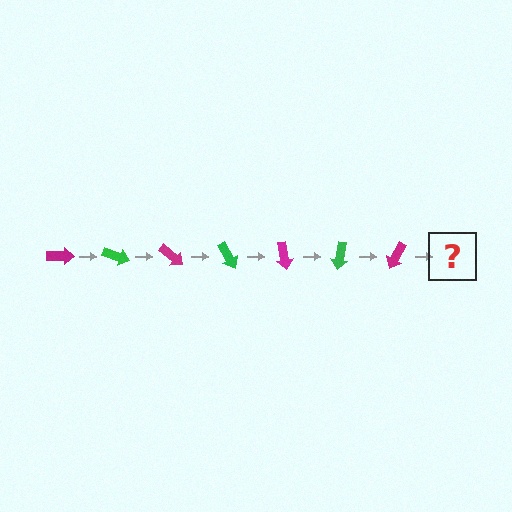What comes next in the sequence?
The next element should be a green arrow, rotated 140 degrees from the start.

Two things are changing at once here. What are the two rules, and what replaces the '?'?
The two rules are that it rotates 20 degrees each step and the color cycles through magenta and green. The '?' should be a green arrow, rotated 140 degrees from the start.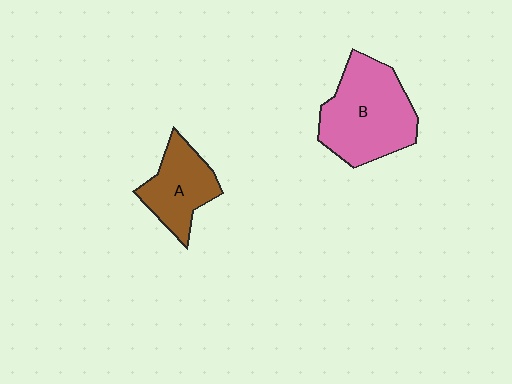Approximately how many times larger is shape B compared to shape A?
Approximately 1.6 times.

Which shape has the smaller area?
Shape A (brown).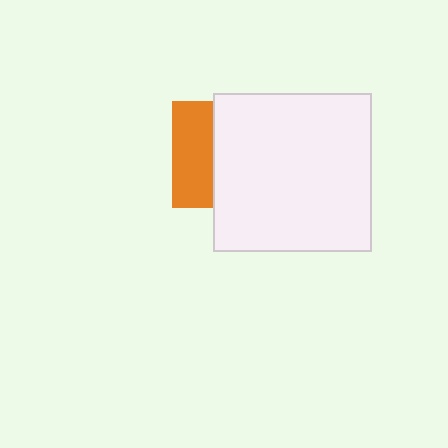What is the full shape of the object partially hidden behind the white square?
The partially hidden object is an orange square.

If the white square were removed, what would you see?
You would see the complete orange square.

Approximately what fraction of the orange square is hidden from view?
Roughly 61% of the orange square is hidden behind the white square.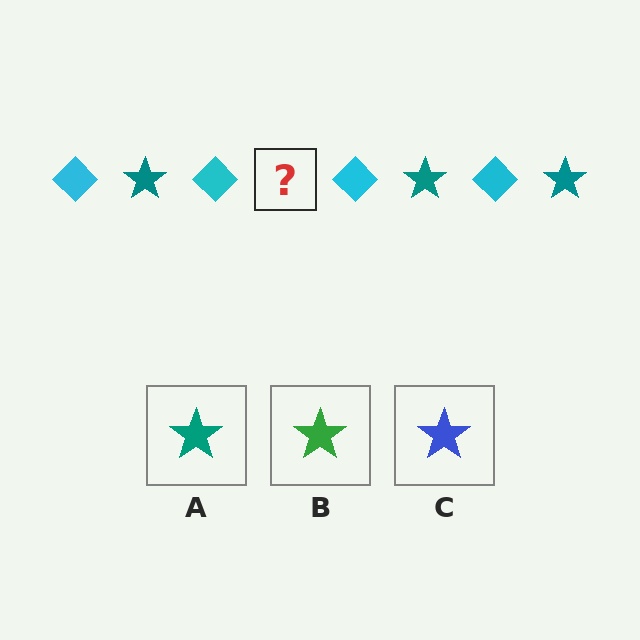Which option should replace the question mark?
Option A.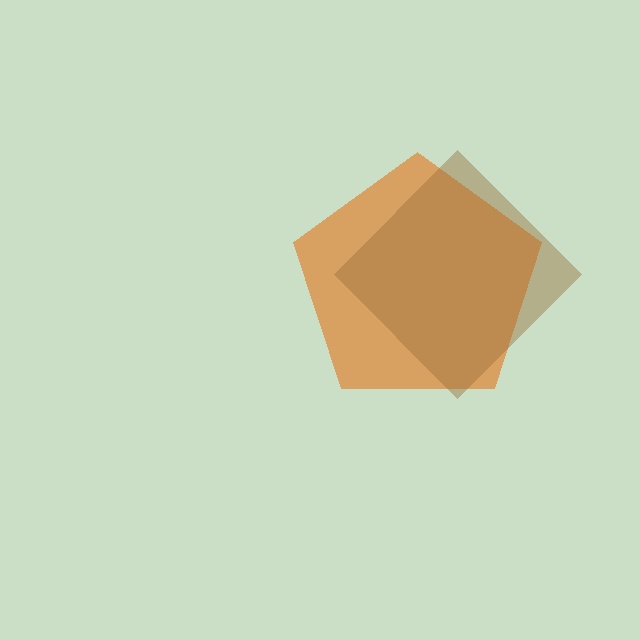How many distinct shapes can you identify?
There are 2 distinct shapes: an orange pentagon, a brown diamond.